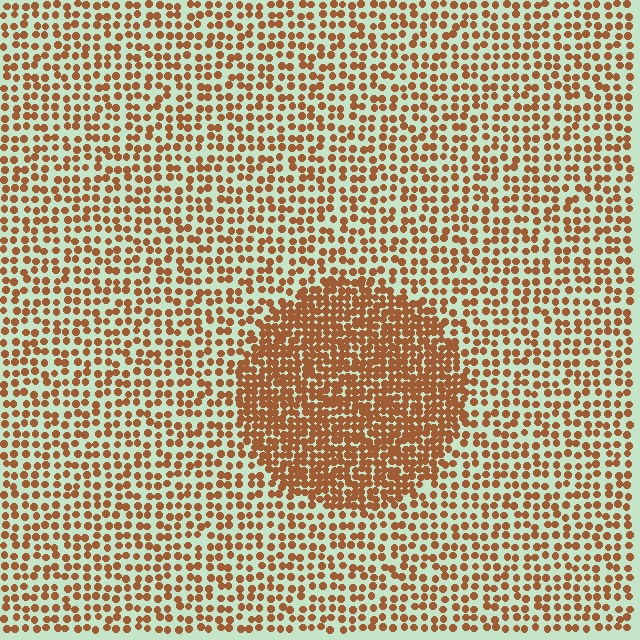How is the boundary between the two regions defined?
The boundary is defined by a change in element density (approximately 2.0x ratio). All elements are the same color, size, and shape.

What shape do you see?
I see a circle.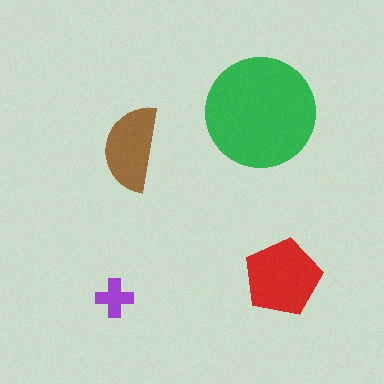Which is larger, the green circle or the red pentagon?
The green circle.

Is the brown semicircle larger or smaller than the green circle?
Smaller.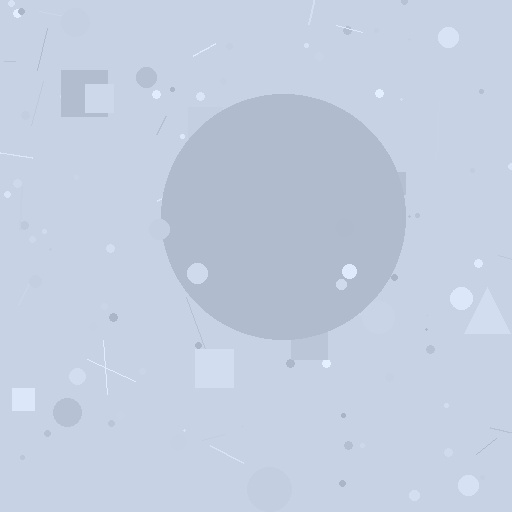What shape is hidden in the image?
A circle is hidden in the image.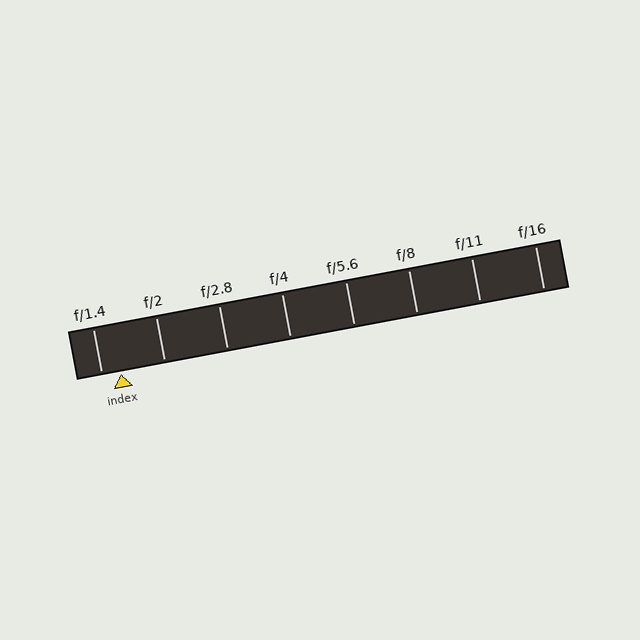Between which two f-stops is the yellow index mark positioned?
The index mark is between f/1.4 and f/2.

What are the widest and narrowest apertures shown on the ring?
The widest aperture shown is f/1.4 and the narrowest is f/16.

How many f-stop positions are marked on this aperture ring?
There are 8 f-stop positions marked.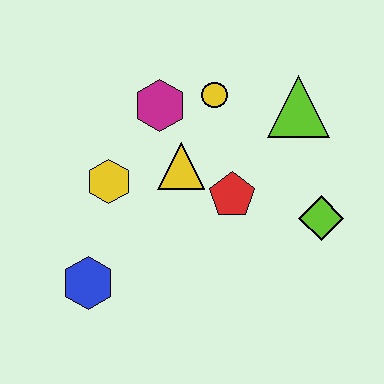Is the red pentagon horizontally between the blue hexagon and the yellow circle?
No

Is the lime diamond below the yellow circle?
Yes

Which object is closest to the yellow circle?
The magenta hexagon is closest to the yellow circle.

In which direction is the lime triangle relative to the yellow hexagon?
The lime triangle is to the right of the yellow hexagon.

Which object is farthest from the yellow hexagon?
The lime diamond is farthest from the yellow hexagon.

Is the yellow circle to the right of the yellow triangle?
Yes